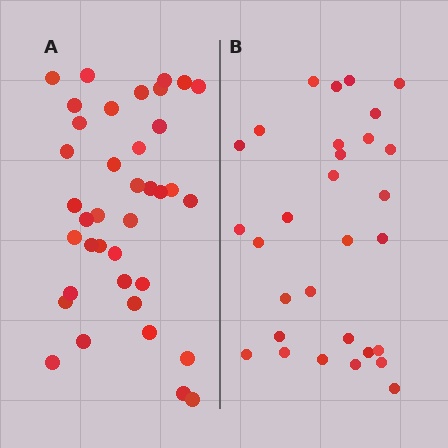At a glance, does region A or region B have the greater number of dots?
Region A (the left region) has more dots.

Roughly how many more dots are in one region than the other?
Region A has roughly 8 or so more dots than region B.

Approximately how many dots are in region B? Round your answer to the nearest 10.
About 30 dots.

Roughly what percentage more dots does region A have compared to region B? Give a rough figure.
About 25% more.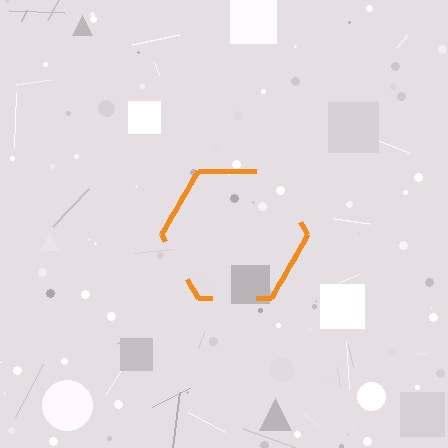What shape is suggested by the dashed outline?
The dashed outline suggests a hexagon.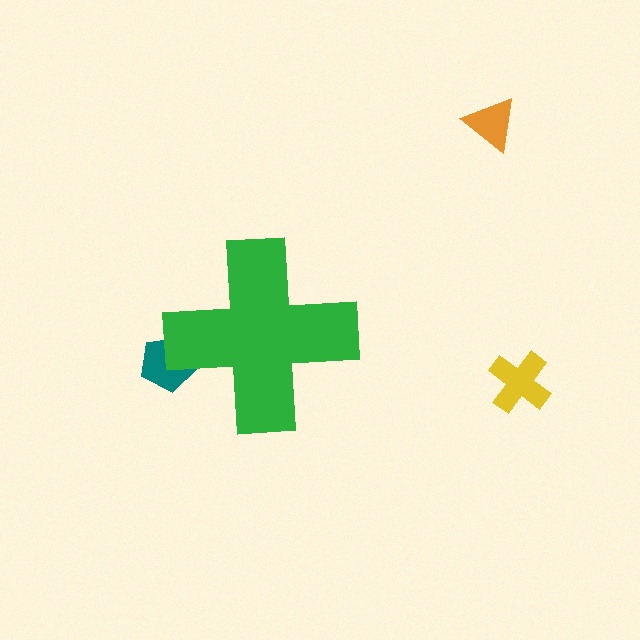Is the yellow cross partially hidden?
No, the yellow cross is fully visible.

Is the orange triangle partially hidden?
No, the orange triangle is fully visible.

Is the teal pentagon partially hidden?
Yes, the teal pentagon is partially hidden behind the green cross.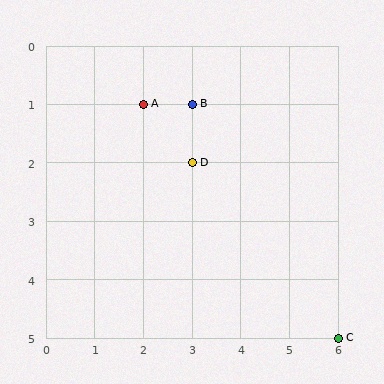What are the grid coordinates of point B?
Point B is at grid coordinates (3, 1).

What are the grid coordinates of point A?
Point A is at grid coordinates (2, 1).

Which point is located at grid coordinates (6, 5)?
Point C is at (6, 5).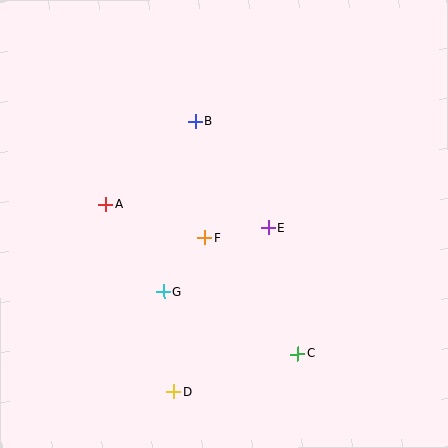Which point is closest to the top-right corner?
Point B is closest to the top-right corner.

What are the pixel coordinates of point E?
Point E is at (268, 228).